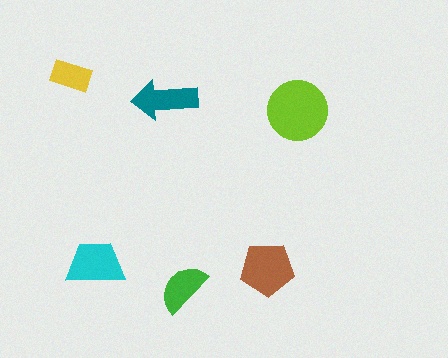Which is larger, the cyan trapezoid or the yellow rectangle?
The cyan trapezoid.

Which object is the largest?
The lime circle.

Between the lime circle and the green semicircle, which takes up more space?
The lime circle.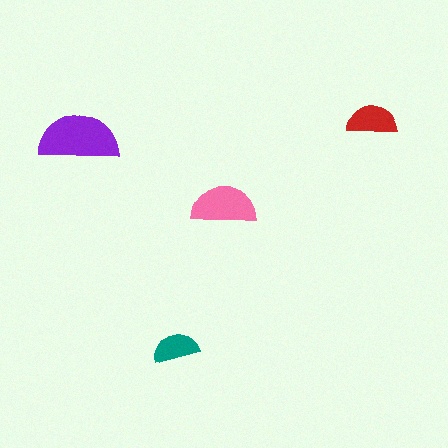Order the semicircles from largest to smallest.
the purple one, the pink one, the red one, the teal one.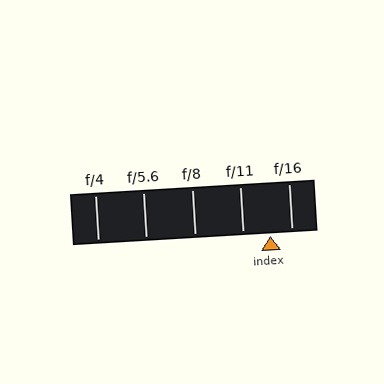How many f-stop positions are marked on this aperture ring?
There are 5 f-stop positions marked.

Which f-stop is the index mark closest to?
The index mark is closest to f/16.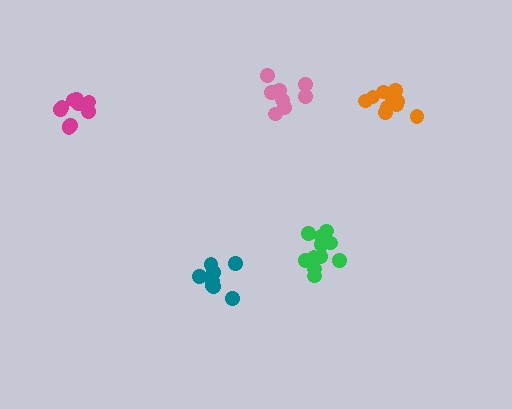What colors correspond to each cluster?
The clusters are colored: teal, orange, magenta, pink, green.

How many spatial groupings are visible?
There are 5 spatial groupings.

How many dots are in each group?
Group 1: 8 dots, Group 2: 10 dots, Group 3: 10 dots, Group 4: 8 dots, Group 5: 13 dots (49 total).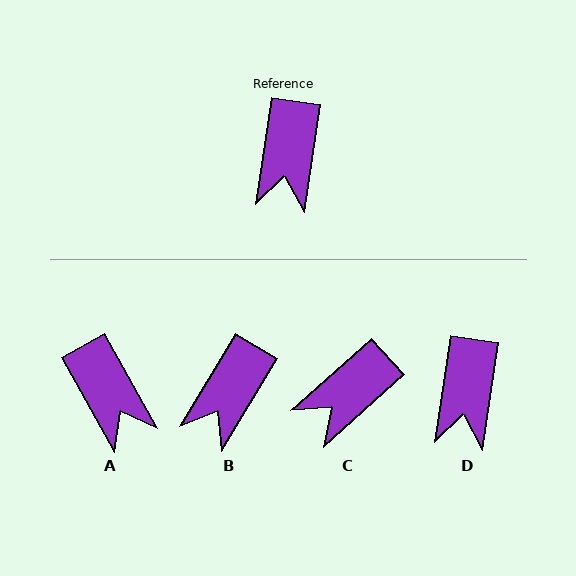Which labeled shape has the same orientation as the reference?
D.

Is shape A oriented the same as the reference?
No, it is off by about 38 degrees.